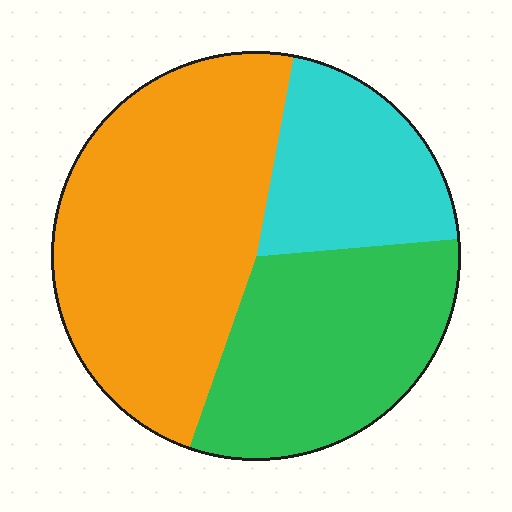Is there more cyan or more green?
Green.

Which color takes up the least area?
Cyan, at roughly 20%.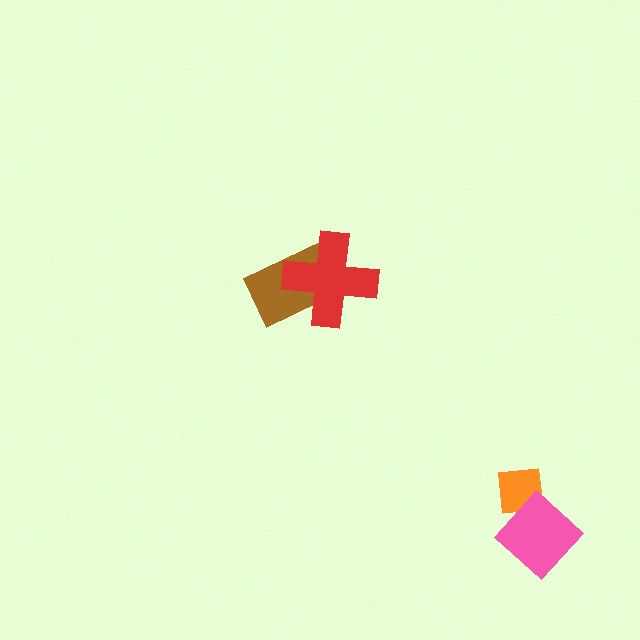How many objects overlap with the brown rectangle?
1 object overlaps with the brown rectangle.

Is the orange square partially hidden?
Yes, it is partially covered by another shape.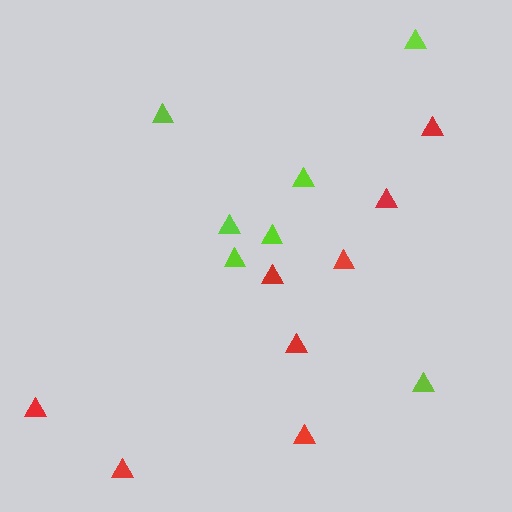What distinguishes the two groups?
There are 2 groups: one group of red triangles (8) and one group of lime triangles (7).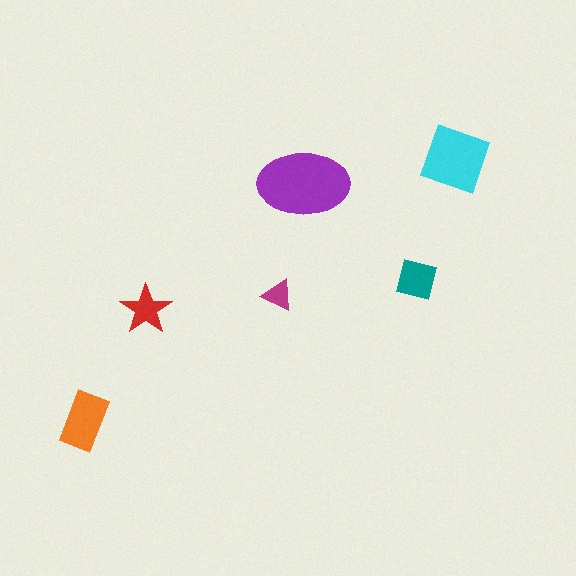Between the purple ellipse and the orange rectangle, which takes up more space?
The purple ellipse.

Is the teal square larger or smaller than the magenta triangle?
Larger.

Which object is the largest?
The purple ellipse.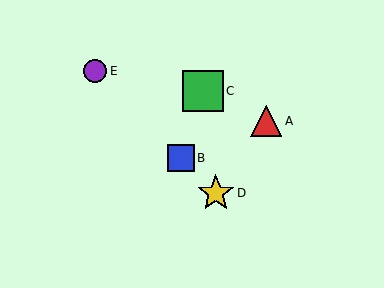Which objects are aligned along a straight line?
Objects B, D, E are aligned along a straight line.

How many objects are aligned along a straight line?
3 objects (B, D, E) are aligned along a straight line.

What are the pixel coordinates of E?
Object E is at (95, 71).